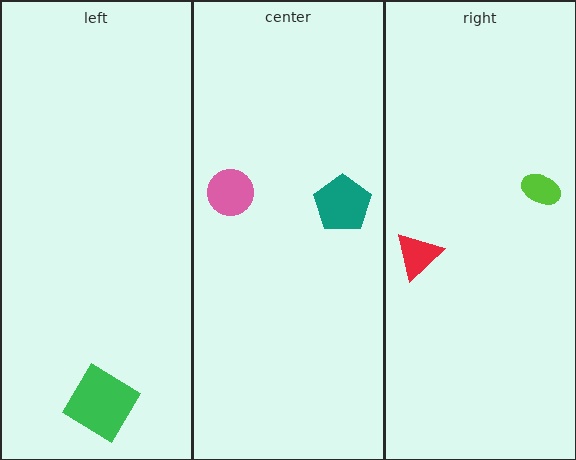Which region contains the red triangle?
The right region.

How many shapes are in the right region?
2.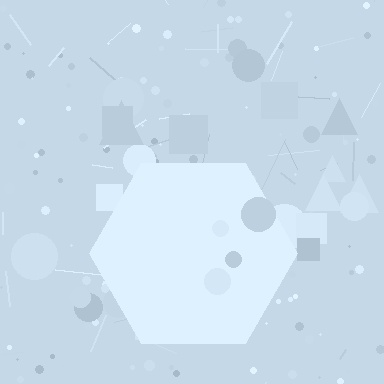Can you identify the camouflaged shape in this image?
The camouflaged shape is a hexagon.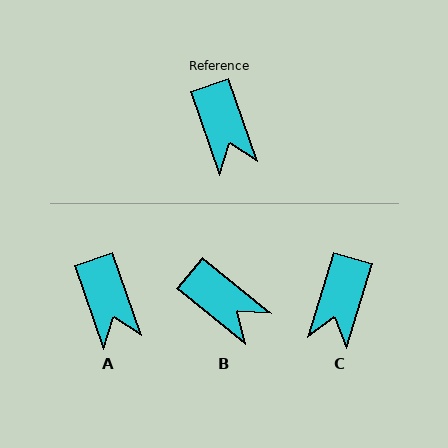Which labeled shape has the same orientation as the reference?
A.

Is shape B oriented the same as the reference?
No, it is off by about 32 degrees.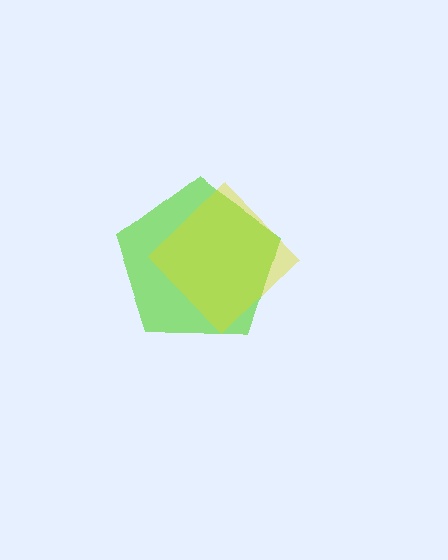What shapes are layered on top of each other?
The layered shapes are: a lime pentagon, a yellow diamond.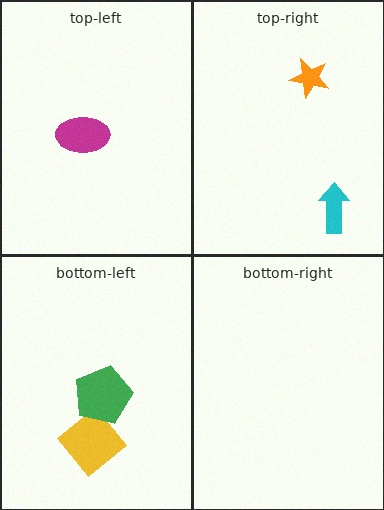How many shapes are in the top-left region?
1.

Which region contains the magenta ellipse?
The top-left region.